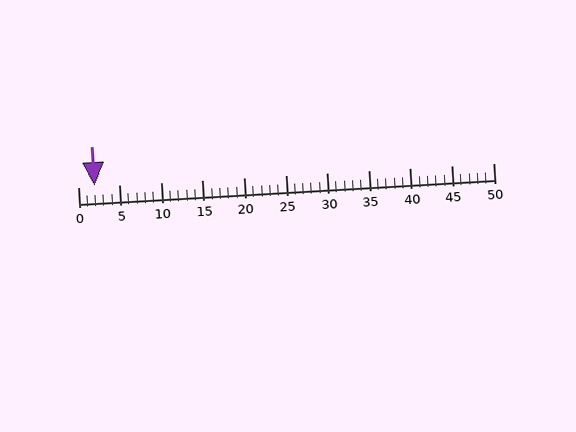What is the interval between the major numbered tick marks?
The major tick marks are spaced 5 units apart.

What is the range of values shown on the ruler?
The ruler shows values from 0 to 50.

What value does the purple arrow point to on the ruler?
The purple arrow points to approximately 2.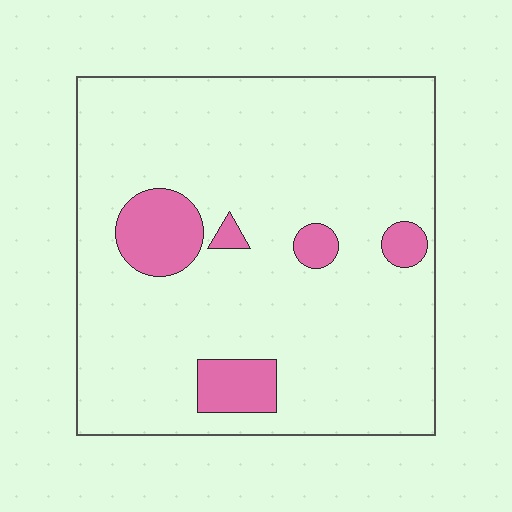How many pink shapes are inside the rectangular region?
5.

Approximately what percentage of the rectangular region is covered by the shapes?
Approximately 10%.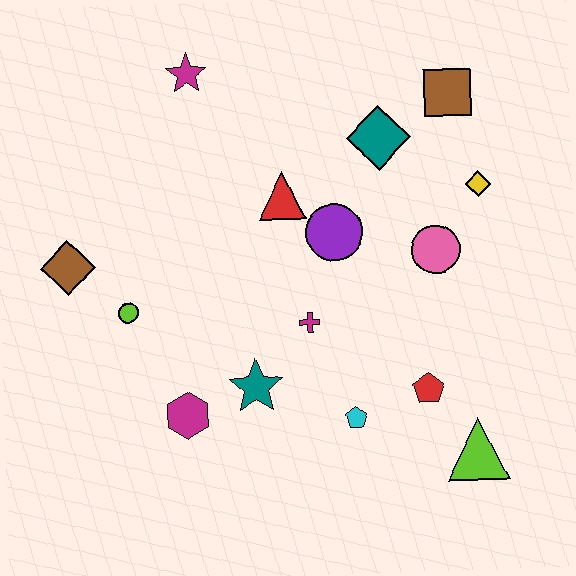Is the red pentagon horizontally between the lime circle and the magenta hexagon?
No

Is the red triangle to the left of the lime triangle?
Yes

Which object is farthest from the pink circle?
The brown diamond is farthest from the pink circle.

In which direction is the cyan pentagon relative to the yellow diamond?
The cyan pentagon is below the yellow diamond.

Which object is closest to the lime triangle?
The red pentagon is closest to the lime triangle.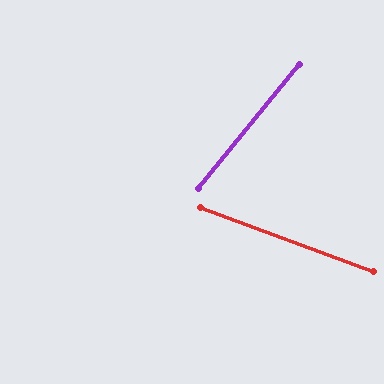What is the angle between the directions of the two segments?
Approximately 72 degrees.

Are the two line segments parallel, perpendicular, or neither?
Neither parallel nor perpendicular — they differ by about 72°.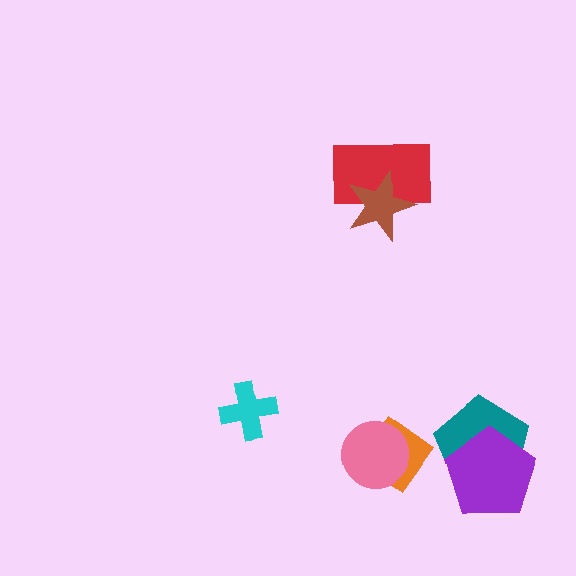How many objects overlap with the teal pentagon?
1 object overlaps with the teal pentagon.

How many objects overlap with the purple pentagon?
1 object overlaps with the purple pentagon.